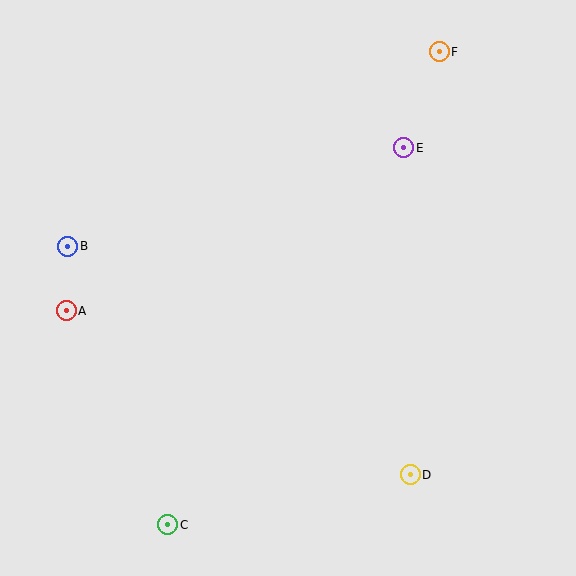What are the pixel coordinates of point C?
Point C is at (168, 525).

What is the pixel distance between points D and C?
The distance between D and C is 248 pixels.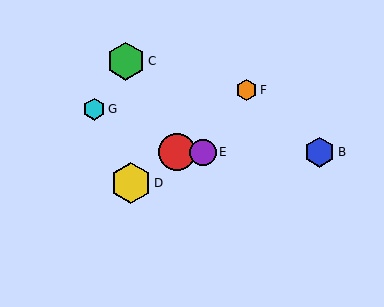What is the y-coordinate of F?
Object F is at y≈90.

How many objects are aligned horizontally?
3 objects (A, B, E) are aligned horizontally.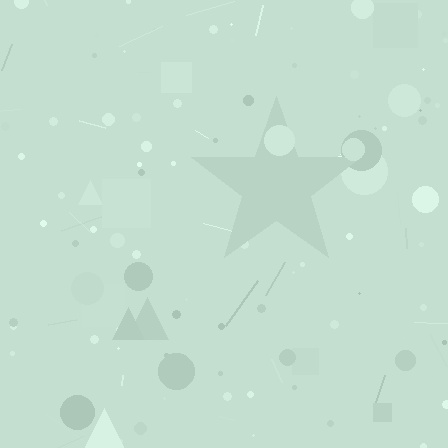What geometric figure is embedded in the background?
A star is embedded in the background.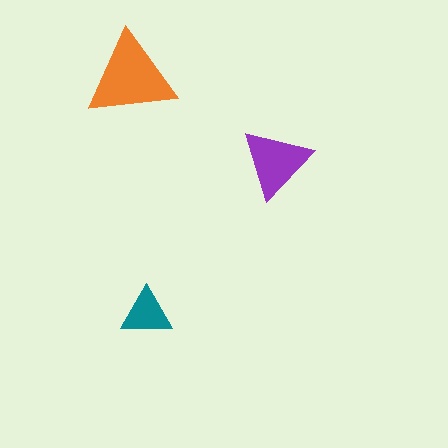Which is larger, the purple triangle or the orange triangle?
The orange one.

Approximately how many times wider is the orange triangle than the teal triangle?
About 1.5 times wider.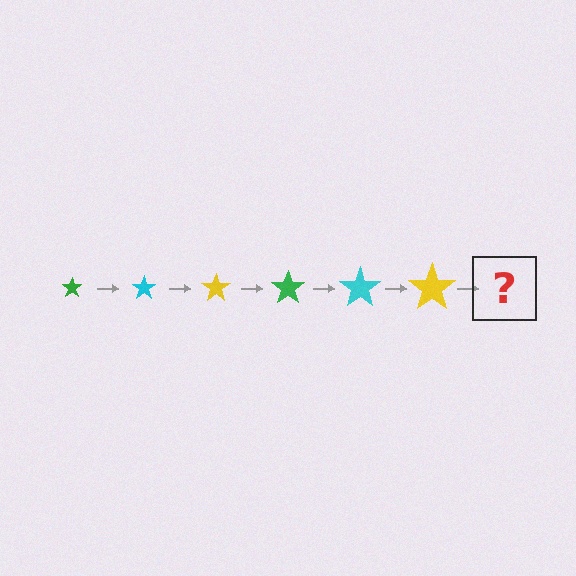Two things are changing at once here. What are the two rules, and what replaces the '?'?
The two rules are that the star grows larger each step and the color cycles through green, cyan, and yellow. The '?' should be a green star, larger than the previous one.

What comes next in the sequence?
The next element should be a green star, larger than the previous one.